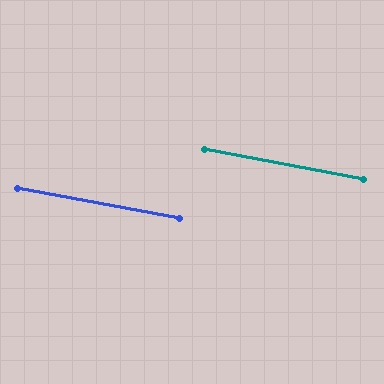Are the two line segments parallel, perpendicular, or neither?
Parallel — their directions differ by only 0.2°.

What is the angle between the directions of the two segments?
Approximately 0 degrees.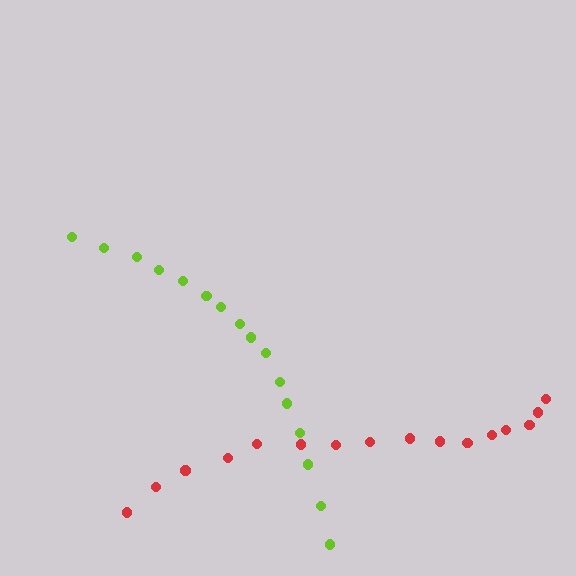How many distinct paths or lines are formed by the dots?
There are 2 distinct paths.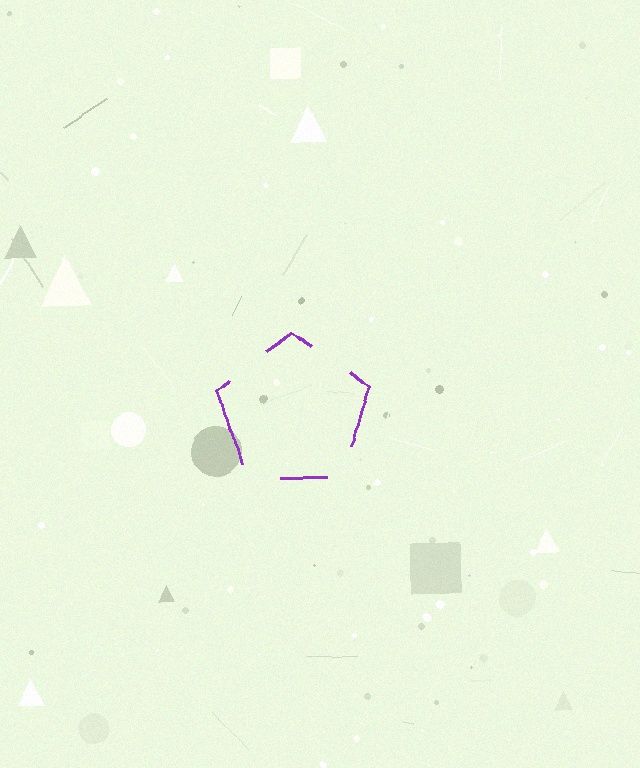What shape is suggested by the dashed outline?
The dashed outline suggests a pentagon.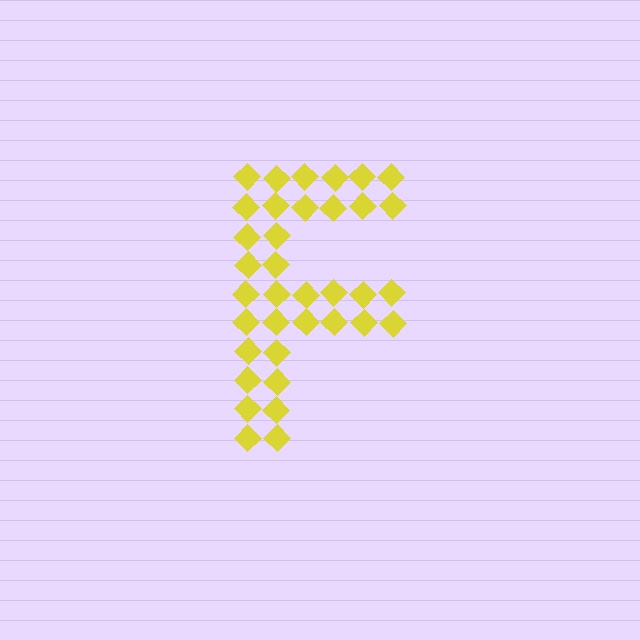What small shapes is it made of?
It is made of small diamonds.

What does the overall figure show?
The overall figure shows the letter F.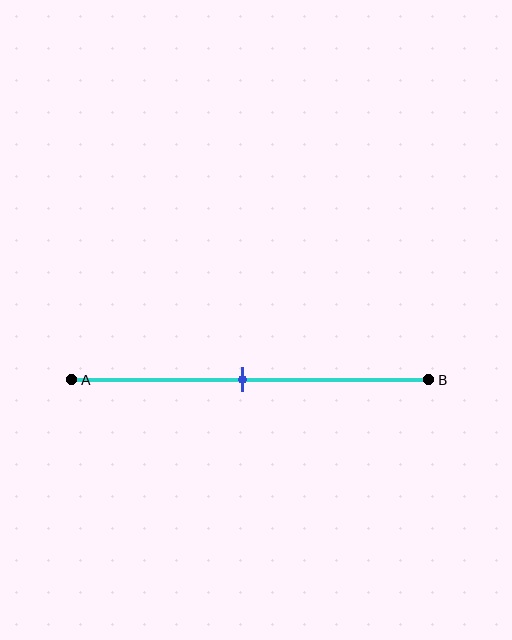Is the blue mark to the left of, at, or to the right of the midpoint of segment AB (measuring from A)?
The blue mark is approximately at the midpoint of segment AB.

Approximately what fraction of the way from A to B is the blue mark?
The blue mark is approximately 50% of the way from A to B.